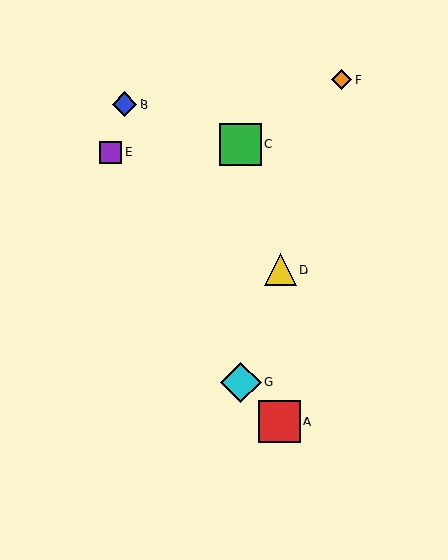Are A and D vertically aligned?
Yes, both are at x≈279.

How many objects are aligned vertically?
2 objects (A, D) are aligned vertically.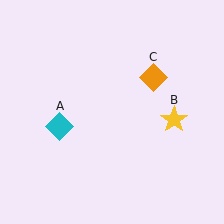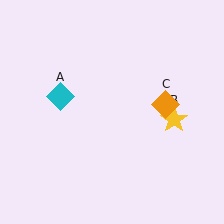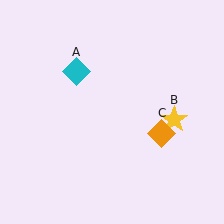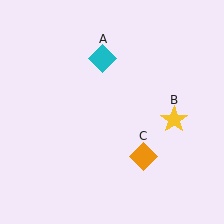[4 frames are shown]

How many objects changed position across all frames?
2 objects changed position: cyan diamond (object A), orange diamond (object C).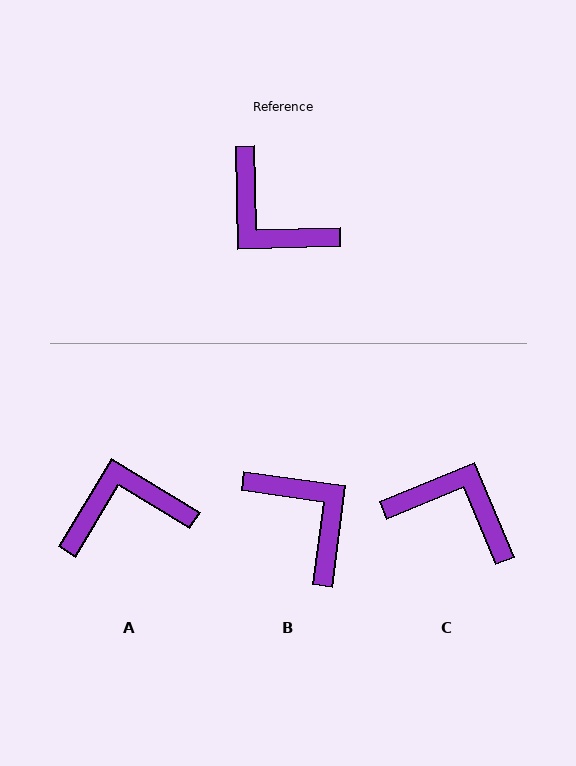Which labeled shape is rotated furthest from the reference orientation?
B, about 171 degrees away.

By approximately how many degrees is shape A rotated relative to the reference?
Approximately 123 degrees clockwise.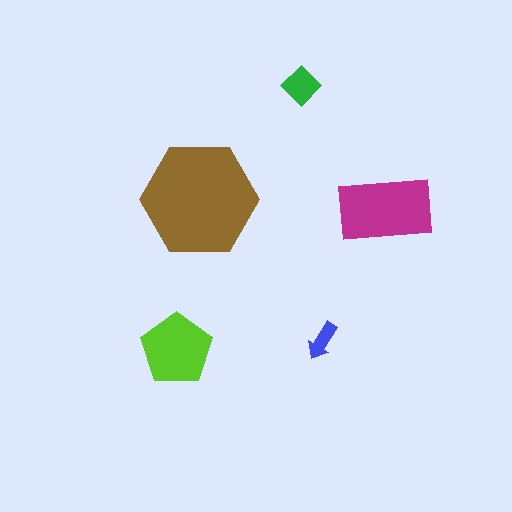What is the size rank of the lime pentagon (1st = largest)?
3rd.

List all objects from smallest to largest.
The blue arrow, the green diamond, the lime pentagon, the magenta rectangle, the brown hexagon.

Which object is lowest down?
The lime pentagon is bottommost.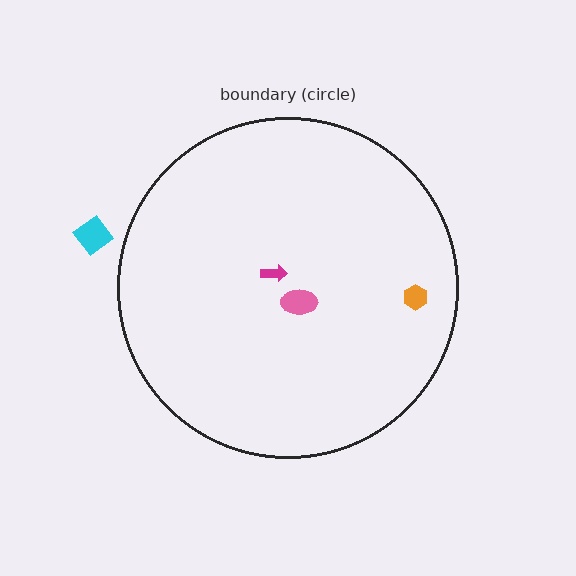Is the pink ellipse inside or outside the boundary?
Inside.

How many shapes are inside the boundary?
3 inside, 1 outside.